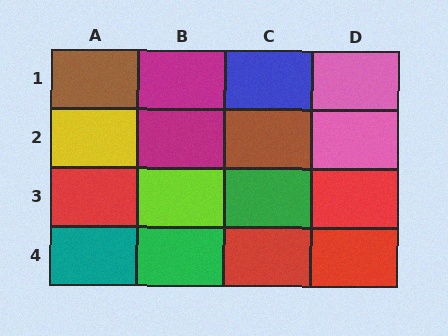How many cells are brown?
2 cells are brown.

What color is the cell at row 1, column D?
Pink.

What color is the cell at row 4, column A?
Teal.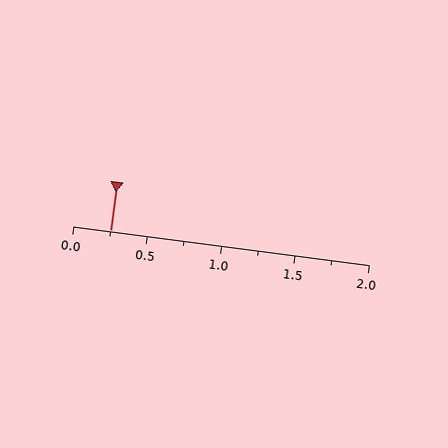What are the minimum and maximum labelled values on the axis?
The axis runs from 0.0 to 2.0.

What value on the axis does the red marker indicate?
The marker indicates approximately 0.25.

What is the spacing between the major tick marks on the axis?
The major ticks are spaced 0.5 apart.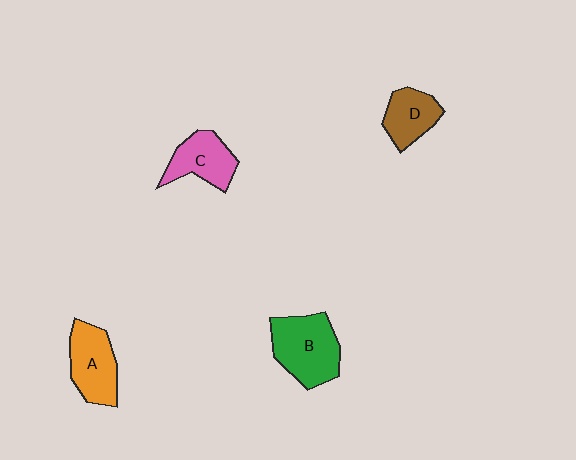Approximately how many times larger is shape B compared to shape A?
Approximately 1.2 times.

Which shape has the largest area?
Shape B (green).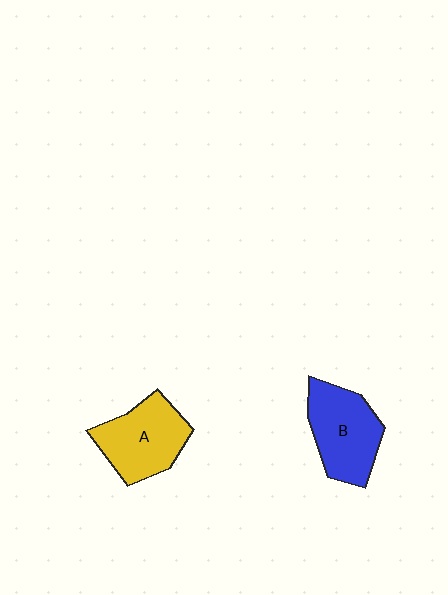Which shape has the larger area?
Shape B (blue).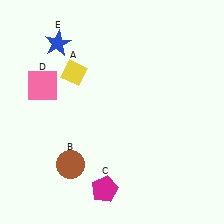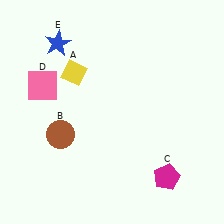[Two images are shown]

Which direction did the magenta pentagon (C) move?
The magenta pentagon (C) moved right.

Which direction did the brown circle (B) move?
The brown circle (B) moved up.